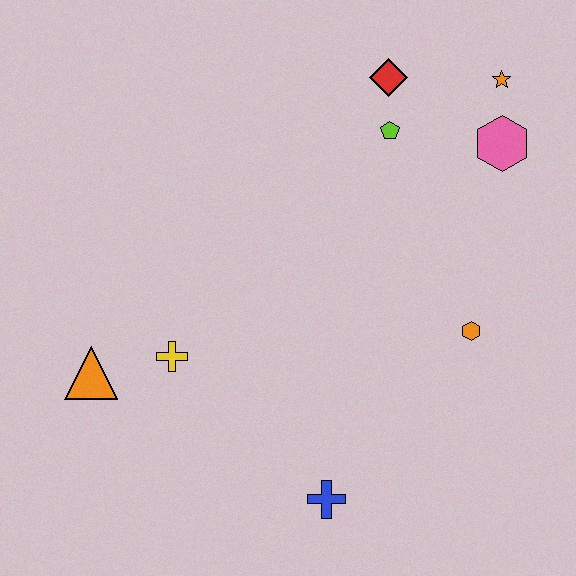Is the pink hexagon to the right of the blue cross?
Yes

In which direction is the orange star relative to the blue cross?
The orange star is above the blue cross.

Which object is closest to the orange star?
The pink hexagon is closest to the orange star.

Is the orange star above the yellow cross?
Yes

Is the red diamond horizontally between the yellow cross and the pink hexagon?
Yes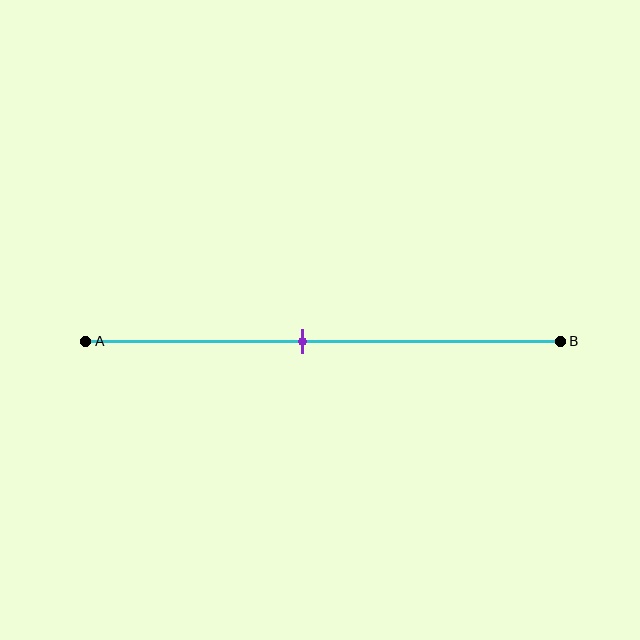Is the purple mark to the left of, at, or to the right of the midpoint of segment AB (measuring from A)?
The purple mark is to the left of the midpoint of segment AB.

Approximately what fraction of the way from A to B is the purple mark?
The purple mark is approximately 45% of the way from A to B.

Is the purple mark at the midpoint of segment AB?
No, the mark is at about 45% from A, not at the 50% midpoint.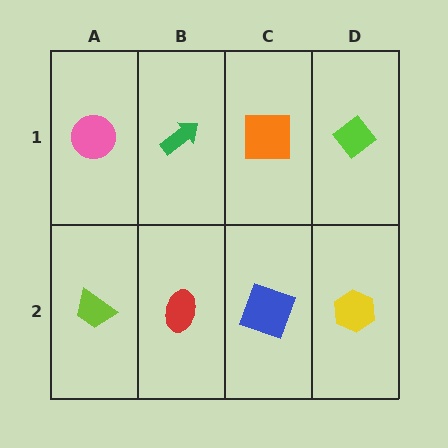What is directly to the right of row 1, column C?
A lime diamond.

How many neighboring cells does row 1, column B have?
3.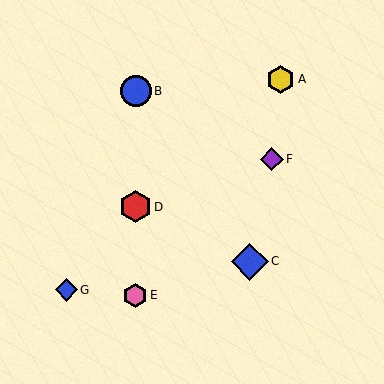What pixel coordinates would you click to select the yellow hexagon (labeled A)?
Click at (281, 79) to select the yellow hexagon A.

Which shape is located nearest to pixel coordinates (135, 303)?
The pink hexagon (labeled E) at (135, 295) is nearest to that location.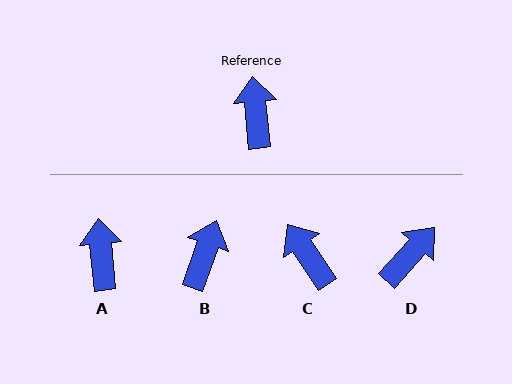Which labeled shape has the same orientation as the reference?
A.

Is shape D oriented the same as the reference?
No, it is off by about 48 degrees.